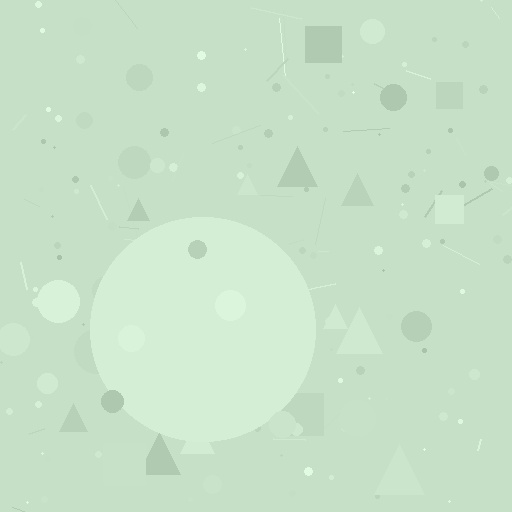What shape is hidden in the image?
A circle is hidden in the image.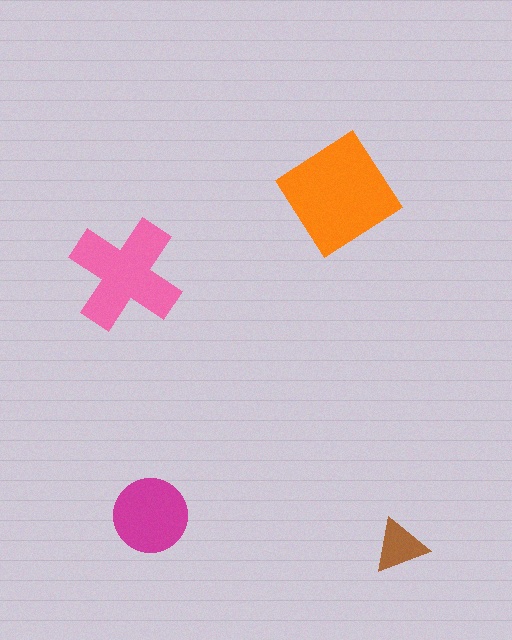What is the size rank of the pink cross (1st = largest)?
2nd.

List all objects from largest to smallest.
The orange diamond, the pink cross, the magenta circle, the brown triangle.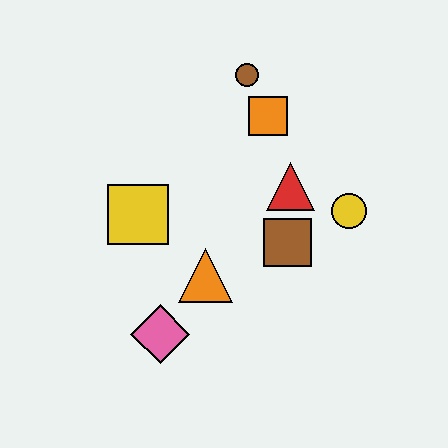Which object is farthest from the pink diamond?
The brown circle is farthest from the pink diamond.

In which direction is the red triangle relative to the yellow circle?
The red triangle is to the left of the yellow circle.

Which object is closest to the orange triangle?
The pink diamond is closest to the orange triangle.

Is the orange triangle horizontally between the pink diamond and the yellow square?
No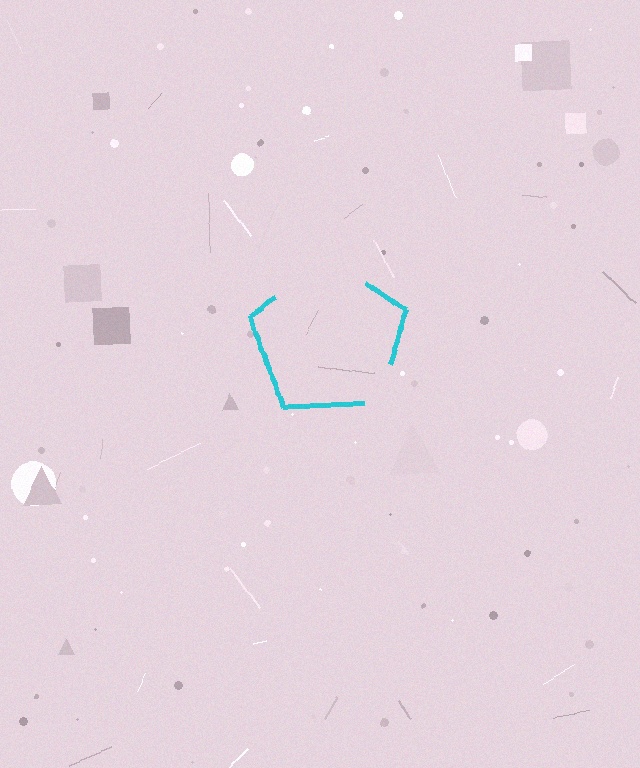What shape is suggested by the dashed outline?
The dashed outline suggests a pentagon.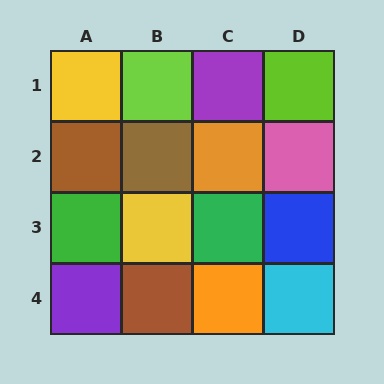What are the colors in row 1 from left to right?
Yellow, lime, purple, lime.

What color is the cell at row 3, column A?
Green.